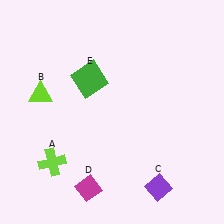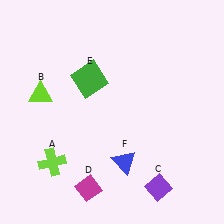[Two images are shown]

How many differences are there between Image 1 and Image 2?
There is 1 difference between the two images.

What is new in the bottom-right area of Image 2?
A blue triangle (F) was added in the bottom-right area of Image 2.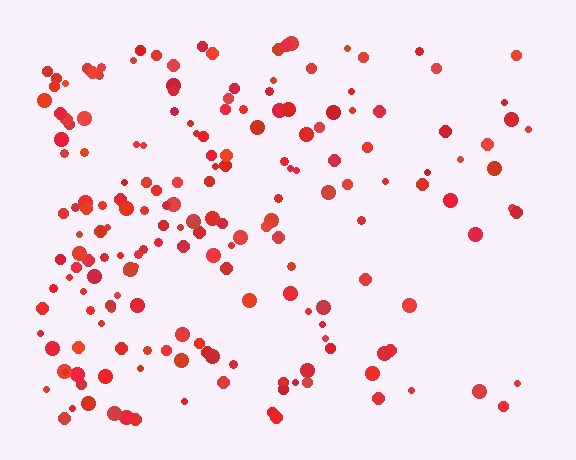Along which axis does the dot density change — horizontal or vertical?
Horizontal.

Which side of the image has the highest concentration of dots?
The left.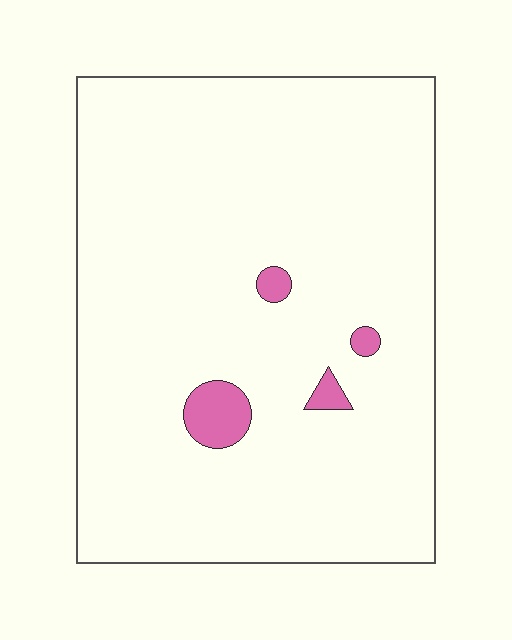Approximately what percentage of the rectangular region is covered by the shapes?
Approximately 5%.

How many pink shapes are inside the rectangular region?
4.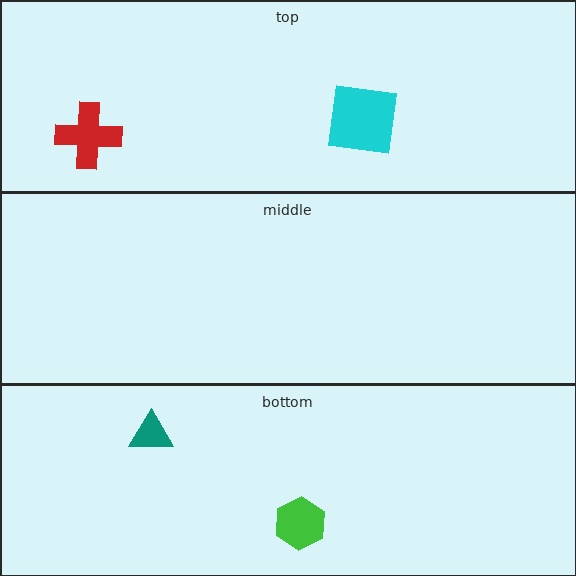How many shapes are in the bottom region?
2.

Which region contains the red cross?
The top region.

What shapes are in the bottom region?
The green hexagon, the teal triangle.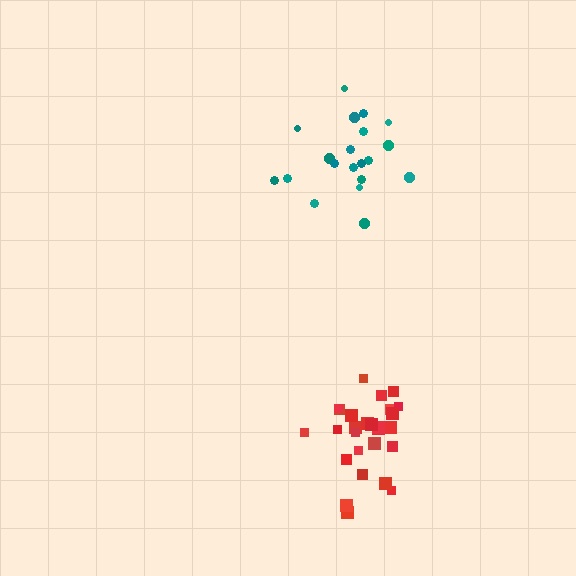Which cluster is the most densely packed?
Red.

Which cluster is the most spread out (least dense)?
Teal.